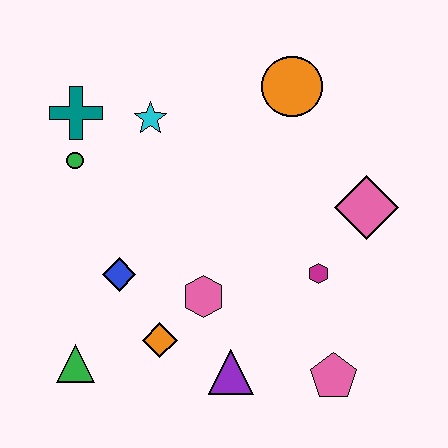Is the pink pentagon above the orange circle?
No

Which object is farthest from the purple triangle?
The teal cross is farthest from the purple triangle.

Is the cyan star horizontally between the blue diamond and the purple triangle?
Yes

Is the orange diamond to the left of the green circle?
No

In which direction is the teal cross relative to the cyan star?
The teal cross is to the left of the cyan star.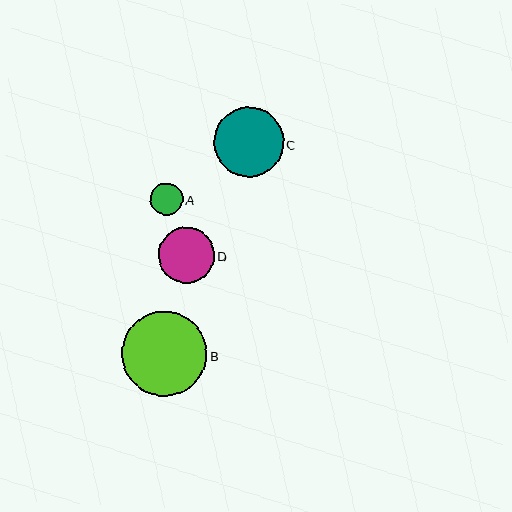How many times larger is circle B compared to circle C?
Circle B is approximately 1.2 times the size of circle C.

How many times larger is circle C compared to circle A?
Circle C is approximately 2.2 times the size of circle A.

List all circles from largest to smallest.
From largest to smallest: B, C, D, A.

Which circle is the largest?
Circle B is the largest with a size of approximately 85 pixels.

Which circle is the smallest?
Circle A is the smallest with a size of approximately 32 pixels.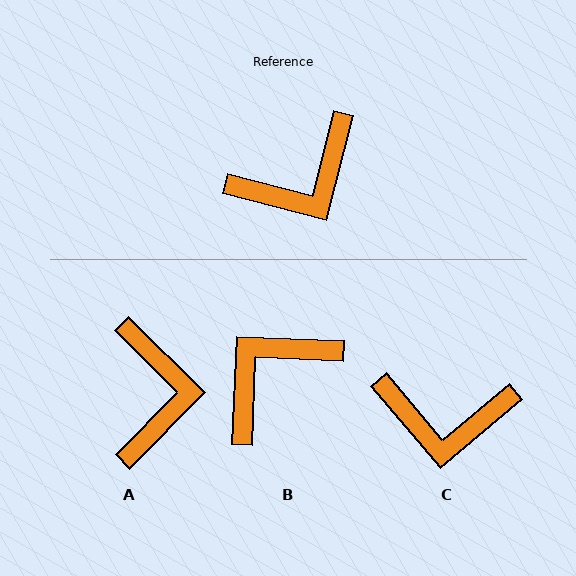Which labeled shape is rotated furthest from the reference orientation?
B, about 168 degrees away.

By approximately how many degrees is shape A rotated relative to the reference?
Approximately 60 degrees counter-clockwise.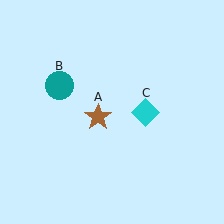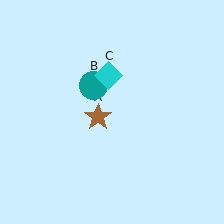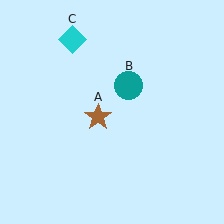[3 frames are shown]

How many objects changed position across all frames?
2 objects changed position: teal circle (object B), cyan diamond (object C).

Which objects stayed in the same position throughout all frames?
Brown star (object A) remained stationary.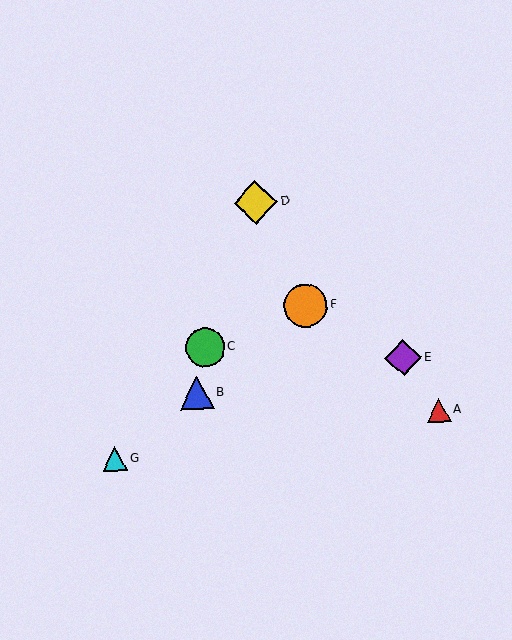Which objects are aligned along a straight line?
Objects B, F, G are aligned along a straight line.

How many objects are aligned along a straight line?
3 objects (B, F, G) are aligned along a straight line.